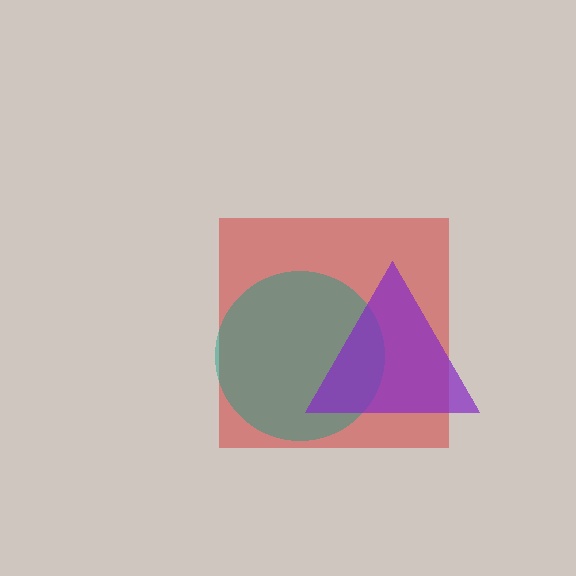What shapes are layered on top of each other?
The layered shapes are: a red square, a teal circle, a purple triangle.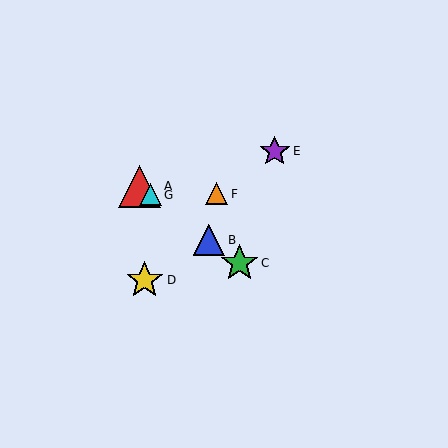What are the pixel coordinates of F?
Object F is at (217, 194).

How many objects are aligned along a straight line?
4 objects (A, B, C, G) are aligned along a straight line.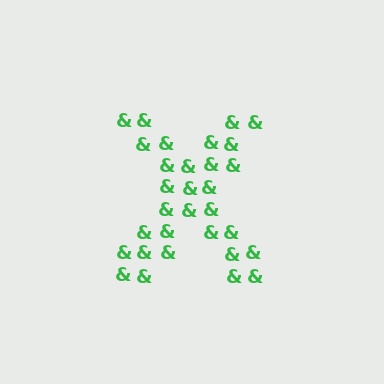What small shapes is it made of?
It is made of small ampersands.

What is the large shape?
The large shape is the letter X.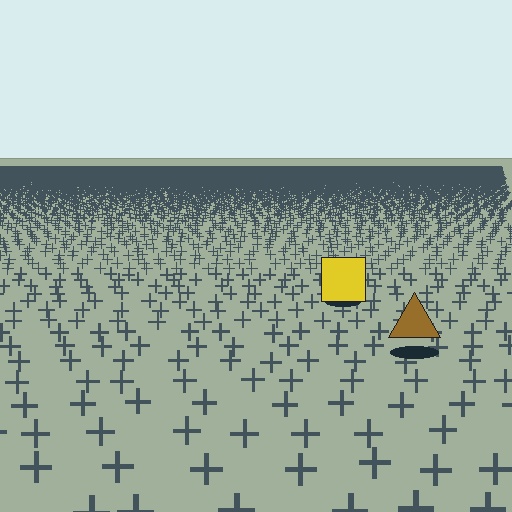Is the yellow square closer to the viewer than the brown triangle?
No. The brown triangle is closer — you can tell from the texture gradient: the ground texture is coarser near it.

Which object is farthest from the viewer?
The yellow square is farthest from the viewer. It appears smaller and the ground texture around it is denser.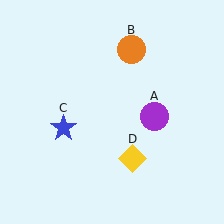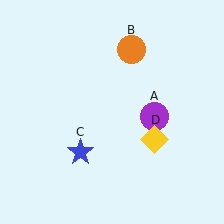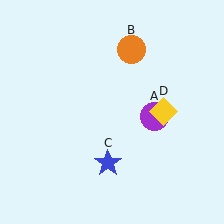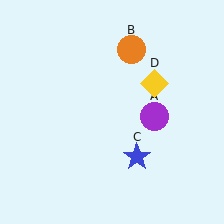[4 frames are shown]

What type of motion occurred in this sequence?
The blue star (object C), yellow diamond (object D) rotated counterclockwise around the center of the scene.